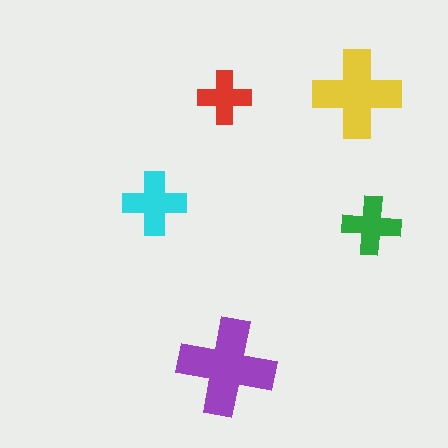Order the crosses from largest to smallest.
the purple one, the yellow one, the cyan one, the green one, the red one.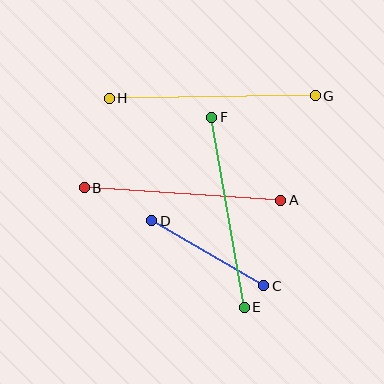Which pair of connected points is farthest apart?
Points G and H are farthest apart.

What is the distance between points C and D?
The distance is approximately 130 pixels.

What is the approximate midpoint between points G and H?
The midpoint is at approximately (212, 97) pixels.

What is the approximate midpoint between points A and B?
The midpoint is at approximately (183, 194) pixels.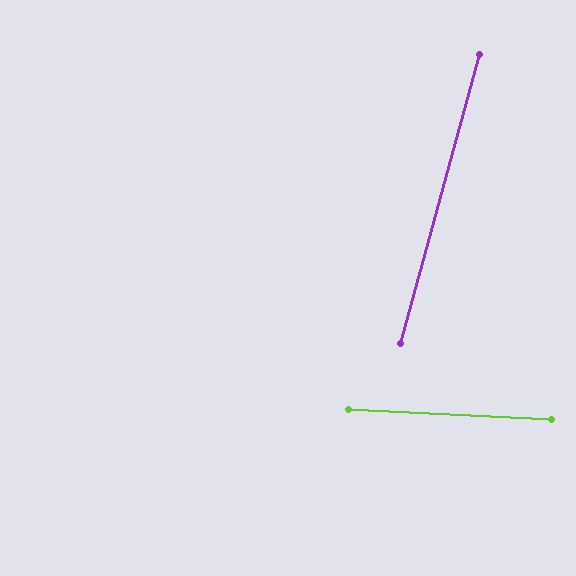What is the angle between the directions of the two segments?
Approximately 77 degrees.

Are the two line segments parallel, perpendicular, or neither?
Neither parallel nor perpendicular — they differ by about 77°.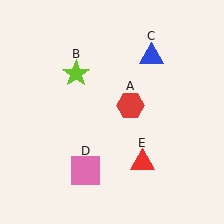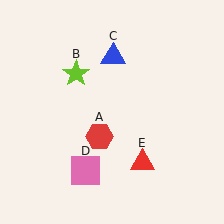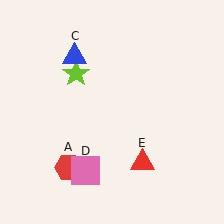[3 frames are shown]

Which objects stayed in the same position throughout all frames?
Lime star (object B) and pink square (object D) and red triangle (object E) remained stationary.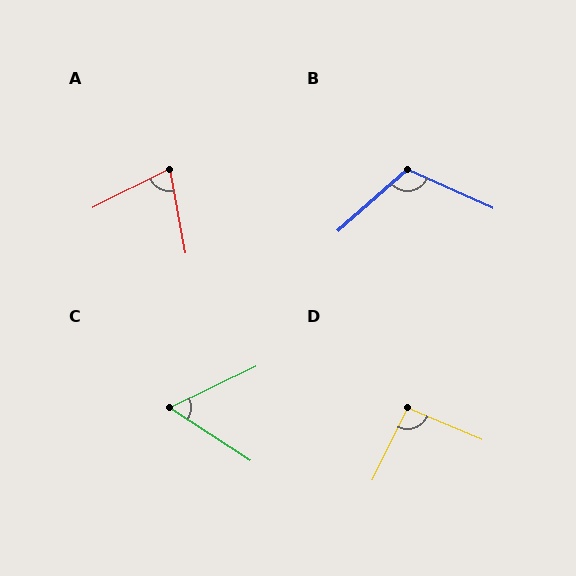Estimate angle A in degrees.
Approximately 74 degrees.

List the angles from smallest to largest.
C (59°), A (74°), D (93°), B (114°).